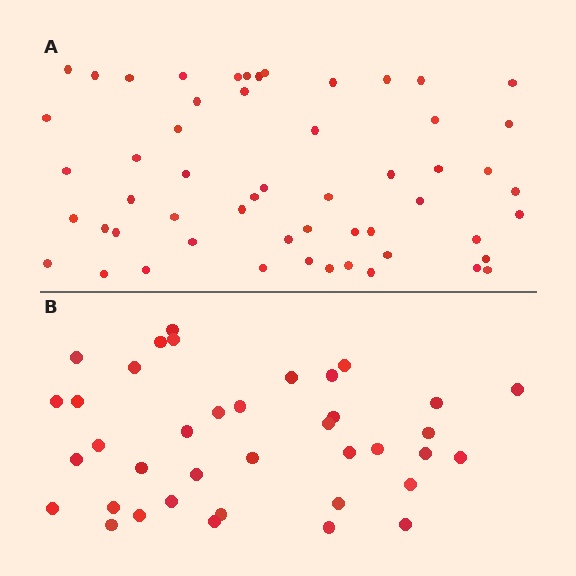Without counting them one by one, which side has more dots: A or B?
Region A (the top region) has more dots.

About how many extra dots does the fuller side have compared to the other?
Region A has approximately 15 more dots than region B.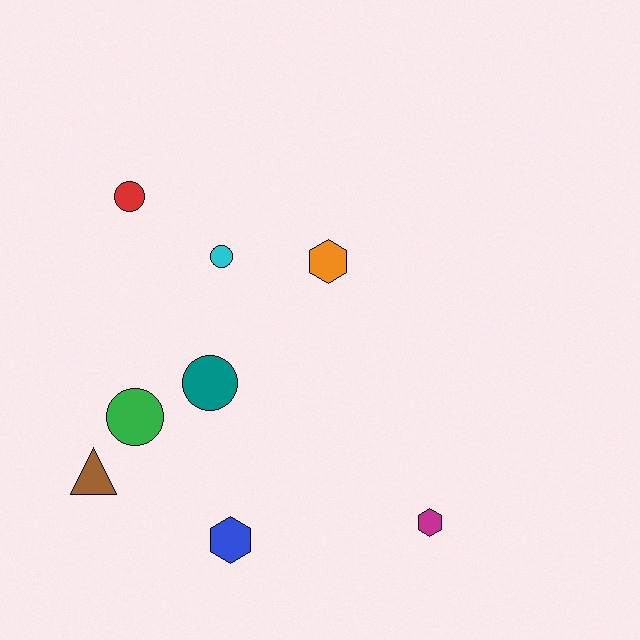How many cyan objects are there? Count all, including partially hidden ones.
There is 1 cyan object.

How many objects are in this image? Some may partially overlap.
There are 8 objects.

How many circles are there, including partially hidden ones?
There are 4 circles.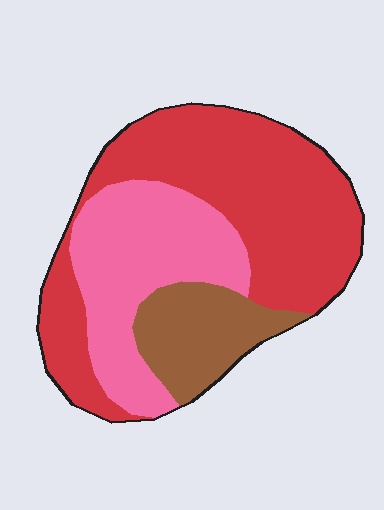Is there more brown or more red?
Red.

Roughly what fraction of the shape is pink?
Pink covers 31% of the shape.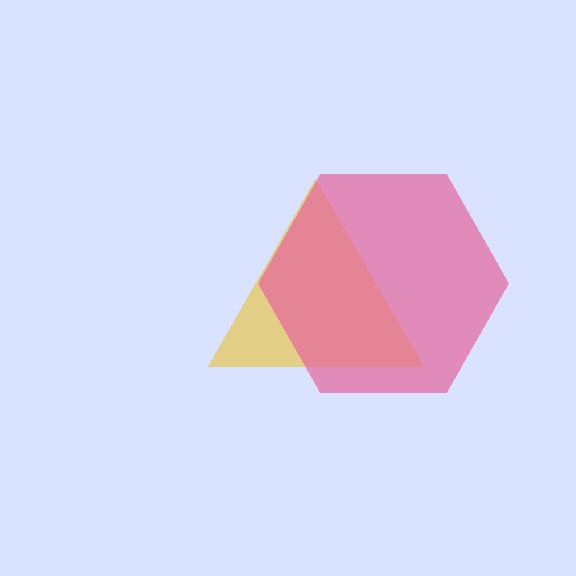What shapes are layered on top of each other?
The layered shapes are: a yellow triangle, a pink hexagon.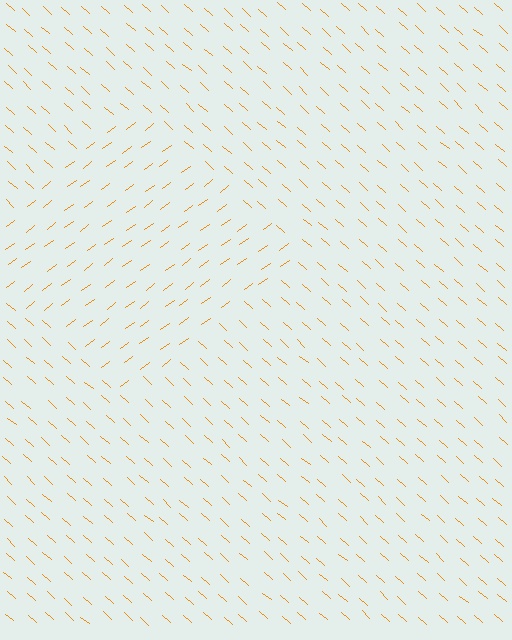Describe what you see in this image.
The image is filled with small orange line segments. A diamond region in the image has lines oriented differently from the surrounding lines, creating a visible texture boundary.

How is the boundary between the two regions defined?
The boundary is defined purely by a change in line orientation (approximately 78 degrees difference). All lines are the same color and thickness.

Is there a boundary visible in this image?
Yes, there is a texture boundary formed by a change in line orientation.